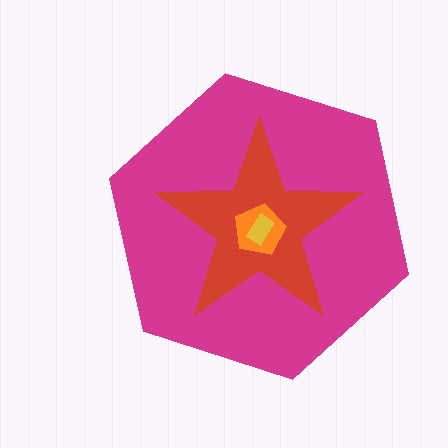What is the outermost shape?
The magenta hexagon.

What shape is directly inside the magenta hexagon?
The red star.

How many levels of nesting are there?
4.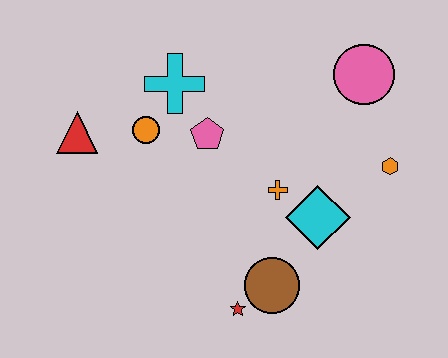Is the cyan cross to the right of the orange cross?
No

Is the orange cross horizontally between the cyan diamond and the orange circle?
Yes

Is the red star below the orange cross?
Yes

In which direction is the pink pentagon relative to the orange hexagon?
The pink pentagon is to the left of the orange hexagon.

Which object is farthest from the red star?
The pink circle is farthest from the red star.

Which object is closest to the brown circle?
The red star is closest to the brown circle.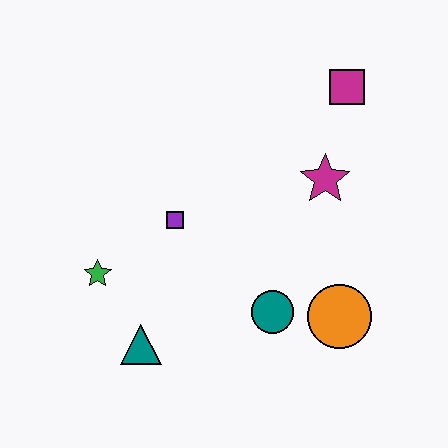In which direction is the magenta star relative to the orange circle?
The magenta star is above the orange circle.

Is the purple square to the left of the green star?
No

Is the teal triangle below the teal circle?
Yes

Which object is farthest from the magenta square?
The teal triangle is farthest from the magenta square.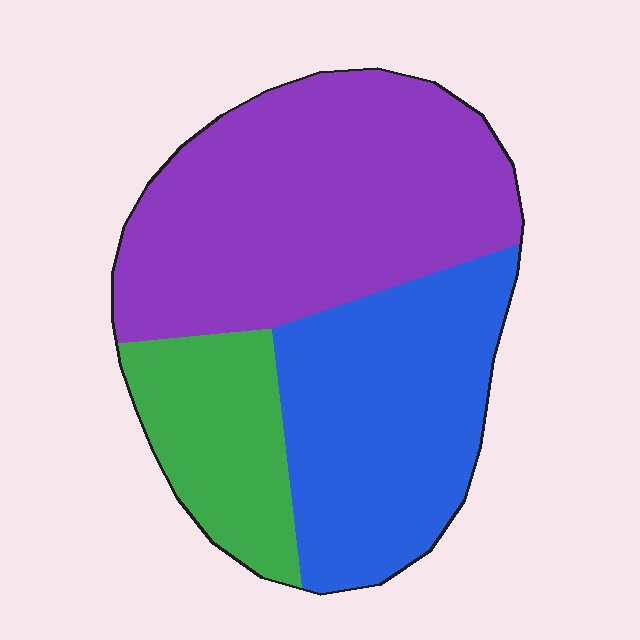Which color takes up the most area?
Purple, at roughly 50%.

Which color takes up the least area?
Green, at roughly 20%.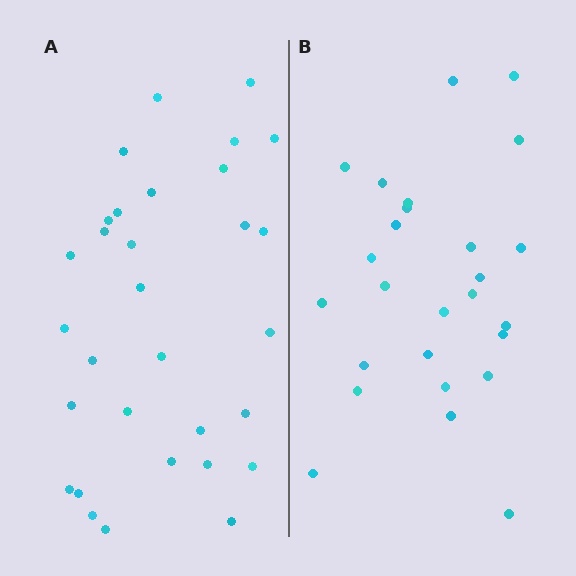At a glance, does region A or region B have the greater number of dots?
Region A (the left region) has more dots.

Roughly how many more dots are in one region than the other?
Region A has about 5 more dots than region B.